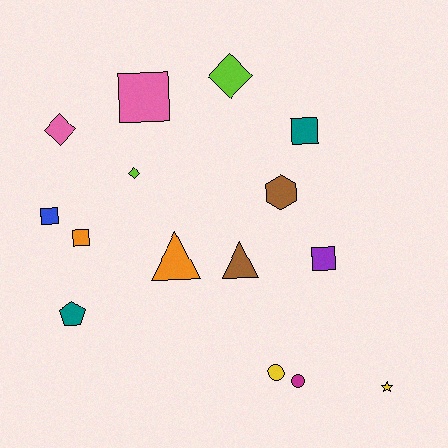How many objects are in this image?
There are 15 objects.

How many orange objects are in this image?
There are 2 orange objects.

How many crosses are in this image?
There are no crosses.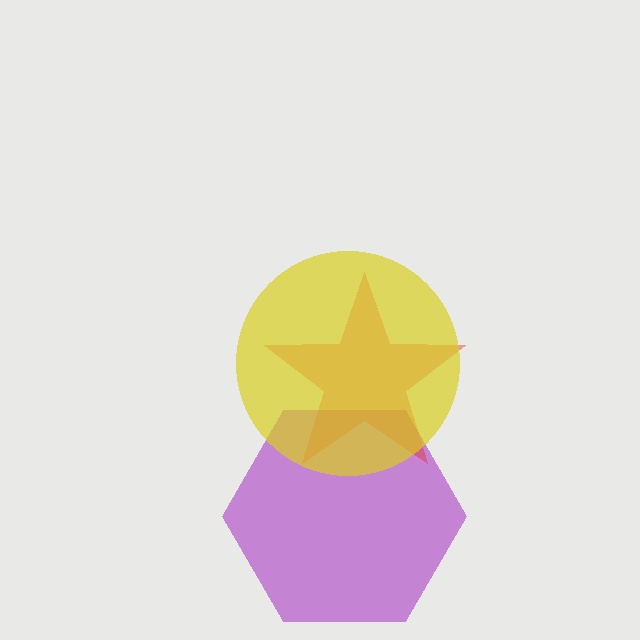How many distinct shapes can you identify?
There are 3 distinct shapes: a purple hexagon, a red star, a yellow circle.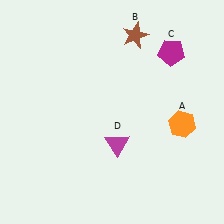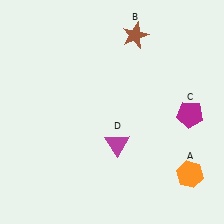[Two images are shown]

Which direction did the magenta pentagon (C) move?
The magenta pentagon (C) moved down.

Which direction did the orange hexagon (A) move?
The orange hexagon (A) moved down.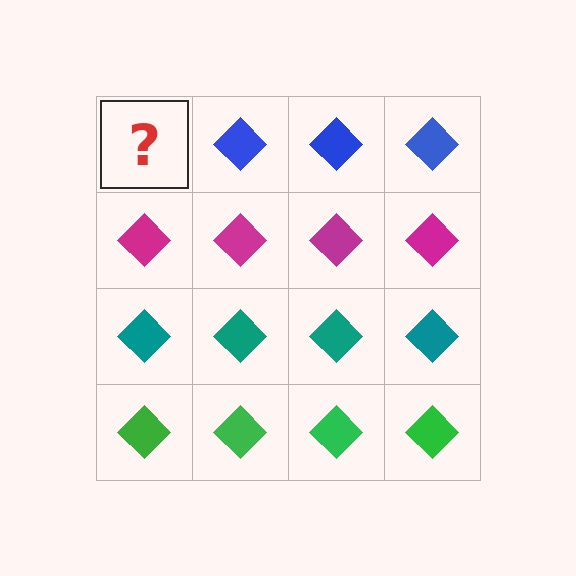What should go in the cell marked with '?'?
The missing cell should contain a blue diamond.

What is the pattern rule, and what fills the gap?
The rule is that each row has a consistent color. The gap should be filled with a blue diamond.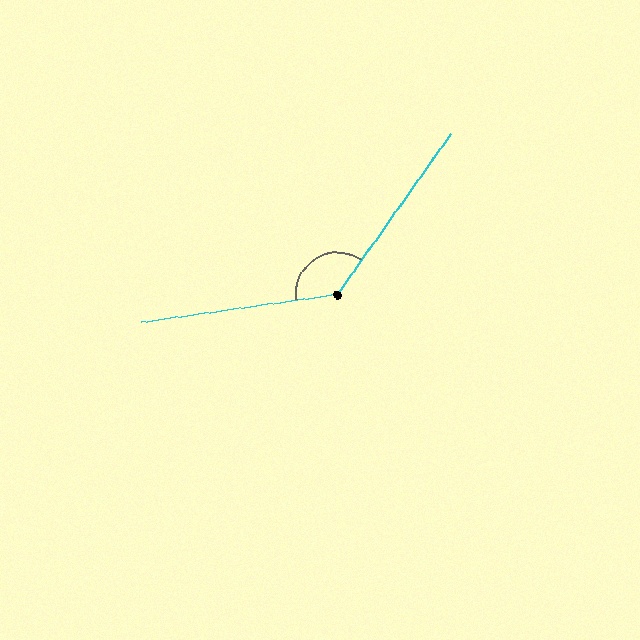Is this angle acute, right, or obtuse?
It is obtuse.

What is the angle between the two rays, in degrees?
Approximately 134 degrees.